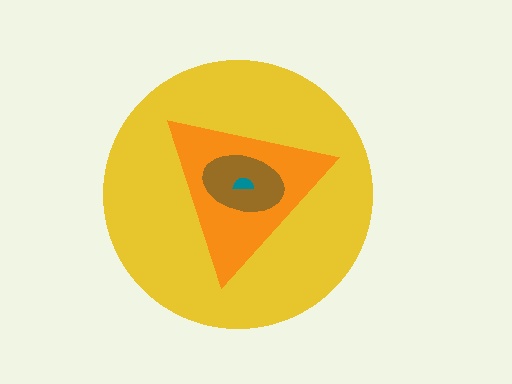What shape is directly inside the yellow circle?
The orange triangle.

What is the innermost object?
The teal semicircle.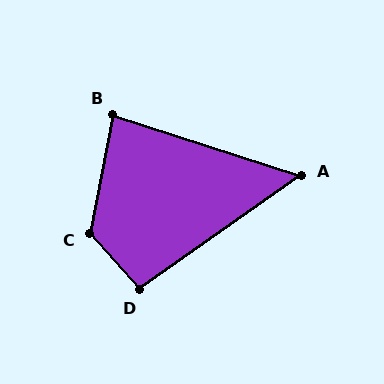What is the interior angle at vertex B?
Approximately 83 degrees (acute).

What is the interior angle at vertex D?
Approximately 97 degrees (obtuse).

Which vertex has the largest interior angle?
C, at approximately 127 degrees.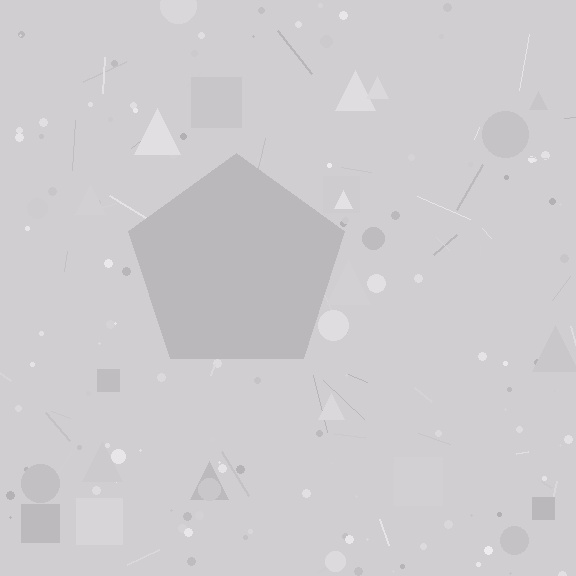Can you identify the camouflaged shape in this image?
The camouflaged shape is a pentagon.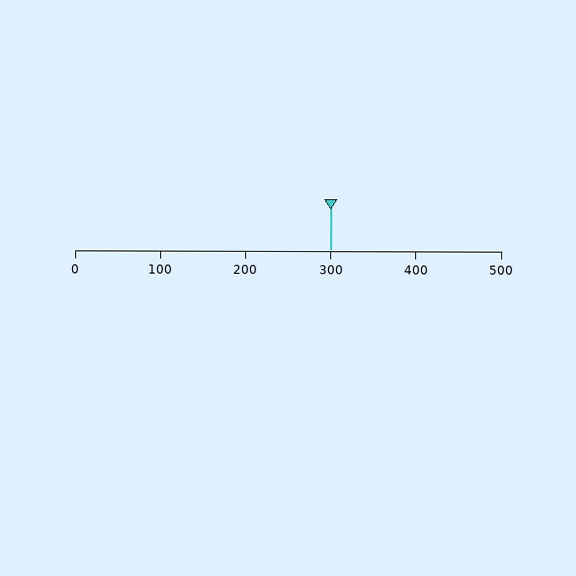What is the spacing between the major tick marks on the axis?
The major ticks are spaced 100 apart.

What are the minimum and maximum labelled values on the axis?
The axis runs from 0 to 500.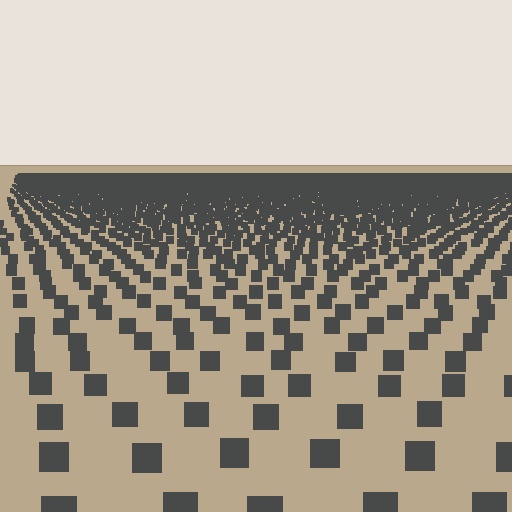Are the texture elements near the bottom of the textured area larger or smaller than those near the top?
Larger. Near the bottom, elements are closer to the viewer and appear at a bigger on-screen size.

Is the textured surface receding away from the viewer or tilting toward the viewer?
The surface is receding away from the viewer. Texture elements get smaller and denser toward the top.